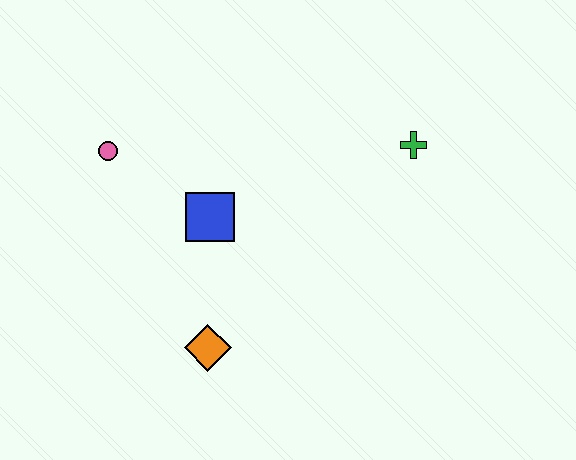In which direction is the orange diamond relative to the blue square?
The orange diamond is below the blue square.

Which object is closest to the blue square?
The pink circle is closest to the blue square.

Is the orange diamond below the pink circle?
Yes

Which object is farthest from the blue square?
The green cross is farthest from the blue square.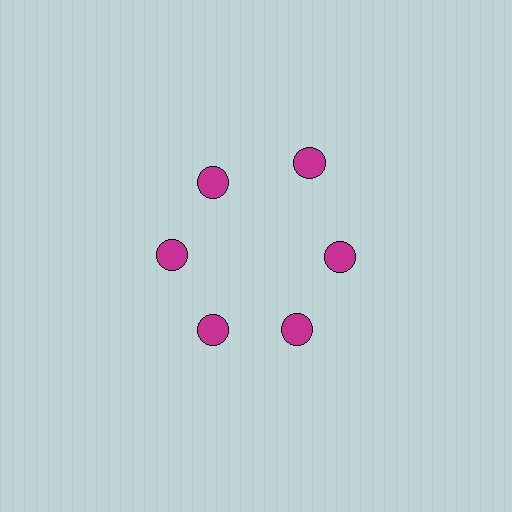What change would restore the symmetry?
The symmetry would be restored by moving it inward, back onto the ring so that all 6 circles sit at equal angles and equal distance from the center.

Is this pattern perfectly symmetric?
No. The 6 magenta circles are arranged in a ring, but one element near the 1 o'clock position is pushed outward from the center, breaking the 6-fold rotational symmetry.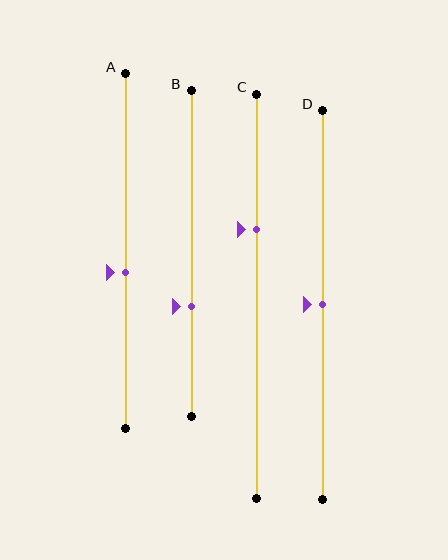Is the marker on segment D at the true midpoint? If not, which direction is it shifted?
Yes, the marker on segment D is at the true midpoint.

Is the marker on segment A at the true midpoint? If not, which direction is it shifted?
No, the marker on segment A is shifted downward by about 6% of the segment length.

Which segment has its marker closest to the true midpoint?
Segment D has its marker closest to the true midpoint.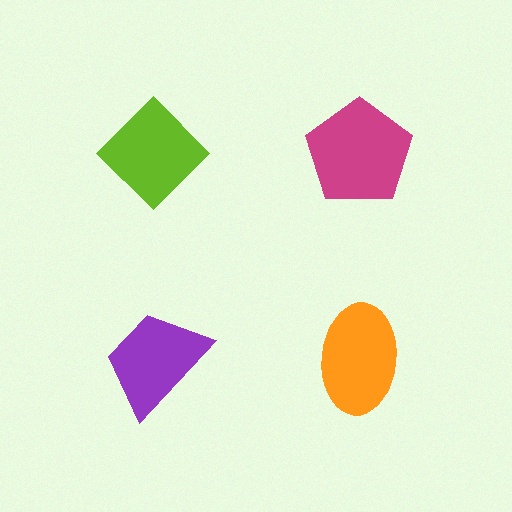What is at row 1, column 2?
A magenta pentagon.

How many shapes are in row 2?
2 shapes.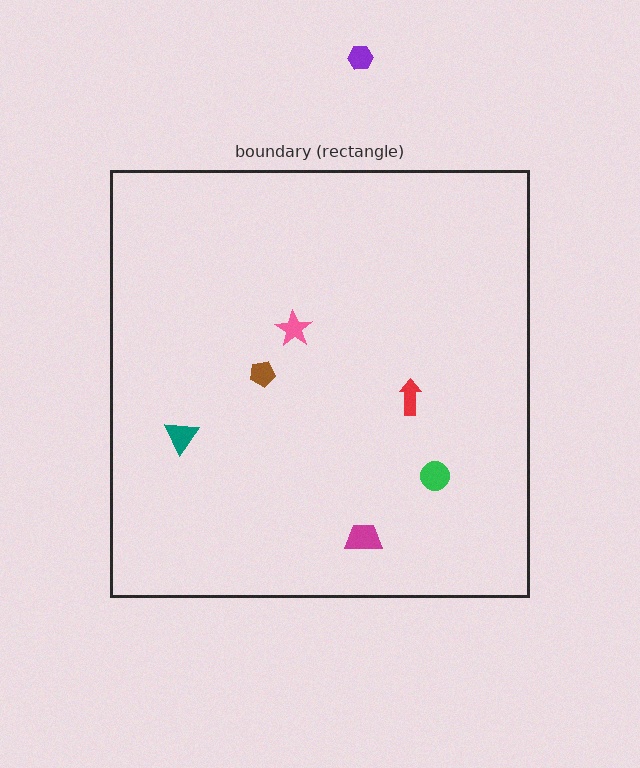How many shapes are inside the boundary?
6 inside, 1 outside.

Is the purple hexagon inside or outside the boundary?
Outside.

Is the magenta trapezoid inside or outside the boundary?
Inside.